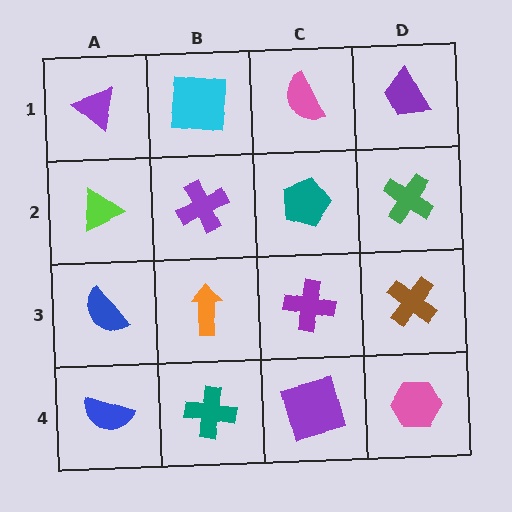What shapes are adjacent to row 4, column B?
An orange arrow (row 3, column B), a blue semicircle (row 4, column A), a purple square (row 4, column C).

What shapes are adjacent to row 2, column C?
A pink semicircle (row 1, column C), a purple cross (row 3, column C), a purple cross (row 2, column B), a green cross (row 2, column D).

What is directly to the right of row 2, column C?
A green cross.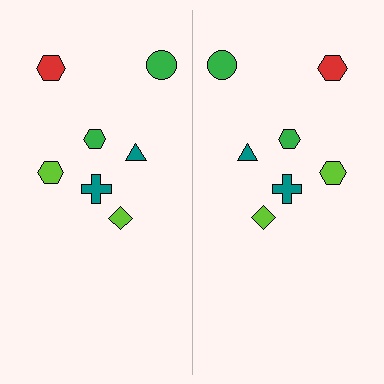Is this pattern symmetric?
Yes, this pattern has bilateral (reflection) symmetry.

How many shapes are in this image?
There are 14 shapes in this image.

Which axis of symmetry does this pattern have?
The pattern has a vertical axis of symmetry running through the center of the image.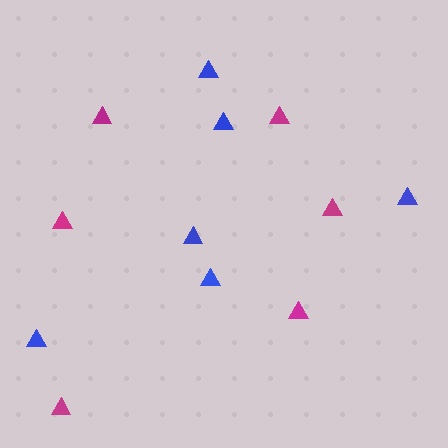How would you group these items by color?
There are 2 groups: one group of magenta triangles (6) and one group of blue triangles (6).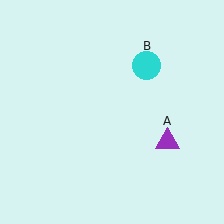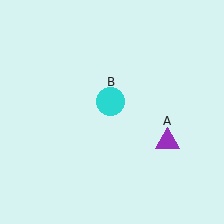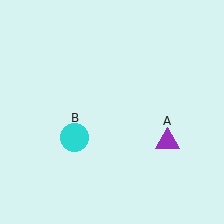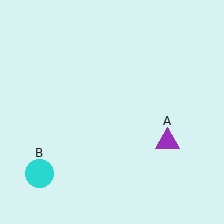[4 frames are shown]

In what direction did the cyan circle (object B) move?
The cyan circle (object B) moved down and to the left.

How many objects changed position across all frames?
1 object changed position: cyan circle (object B).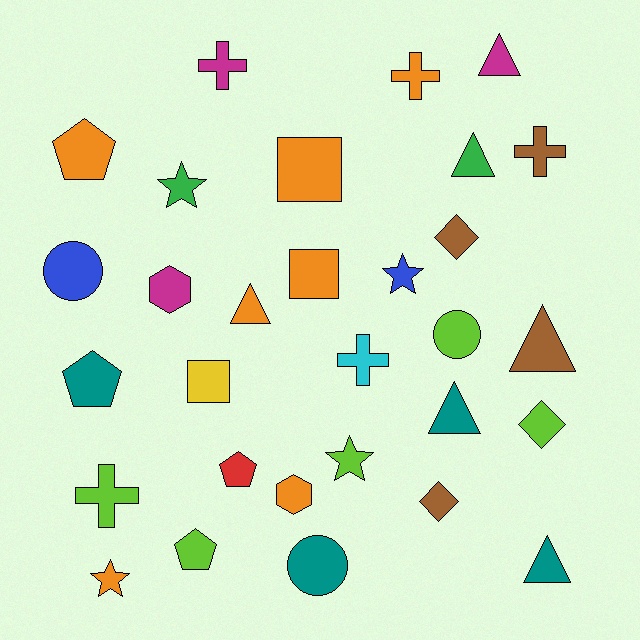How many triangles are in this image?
There are 6 triangles.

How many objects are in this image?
There are 30 objects.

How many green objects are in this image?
There are 2 green objects.